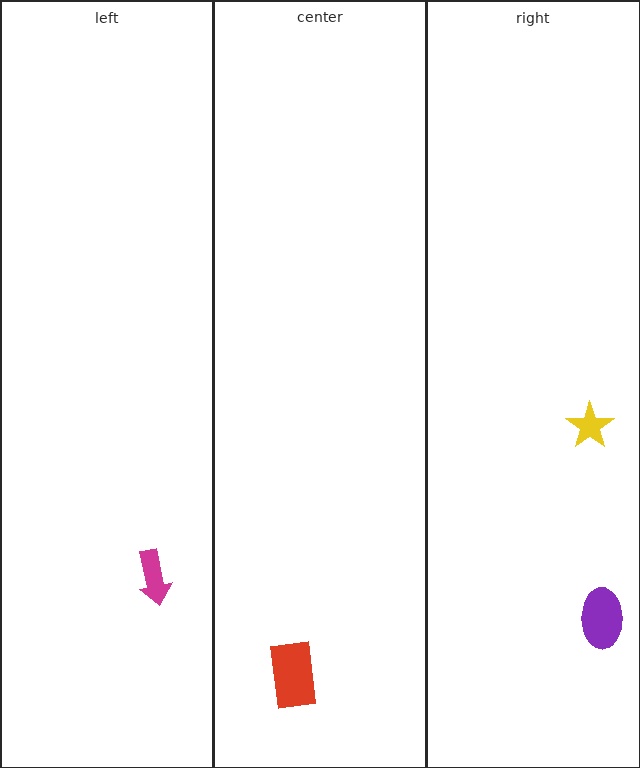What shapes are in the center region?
The red rectangle.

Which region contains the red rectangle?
The center region.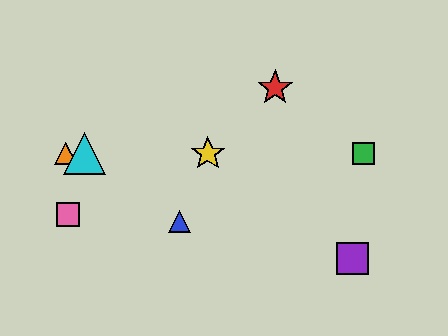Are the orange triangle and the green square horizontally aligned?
Yes, both are at y≈153.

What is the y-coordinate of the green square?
The green square is at y≈153.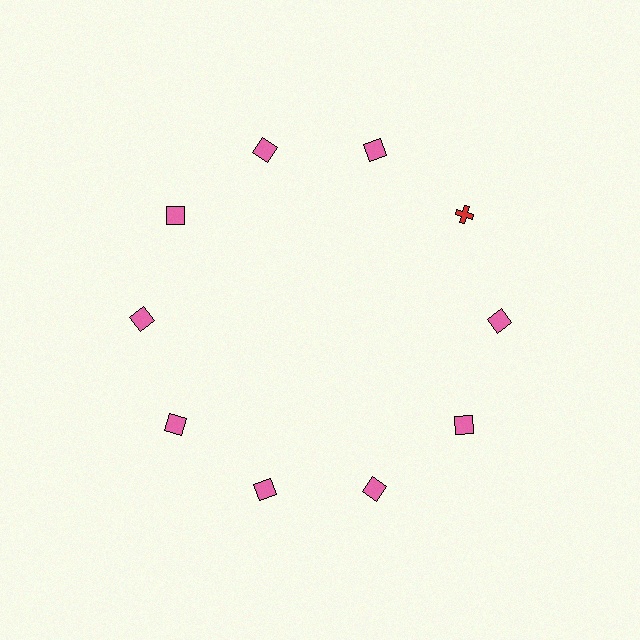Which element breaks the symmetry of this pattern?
The red cross at roughly the 2 o'clock position breaks the symmetry. All other shapes are pink squares.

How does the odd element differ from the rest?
It differs in both color (red instead of pink) and shape (cross instead of square).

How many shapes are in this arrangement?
There are 10 shapes arranged in a ring pattern.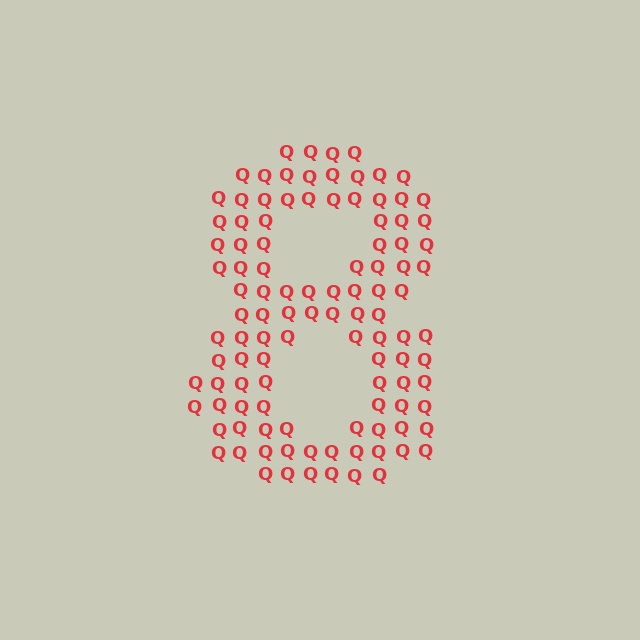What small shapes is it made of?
It is made of small letter Q's.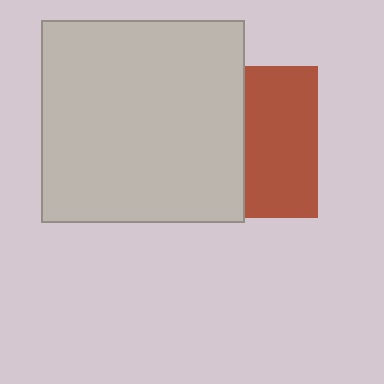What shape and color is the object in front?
The object in front is a light gray square.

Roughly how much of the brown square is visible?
About half of it is visible (roughly 47%).